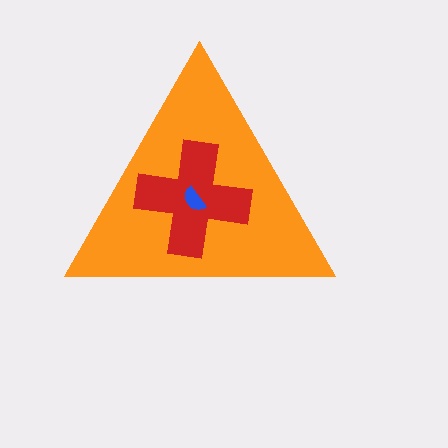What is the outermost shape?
The orange triangle.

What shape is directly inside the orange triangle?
The red cross.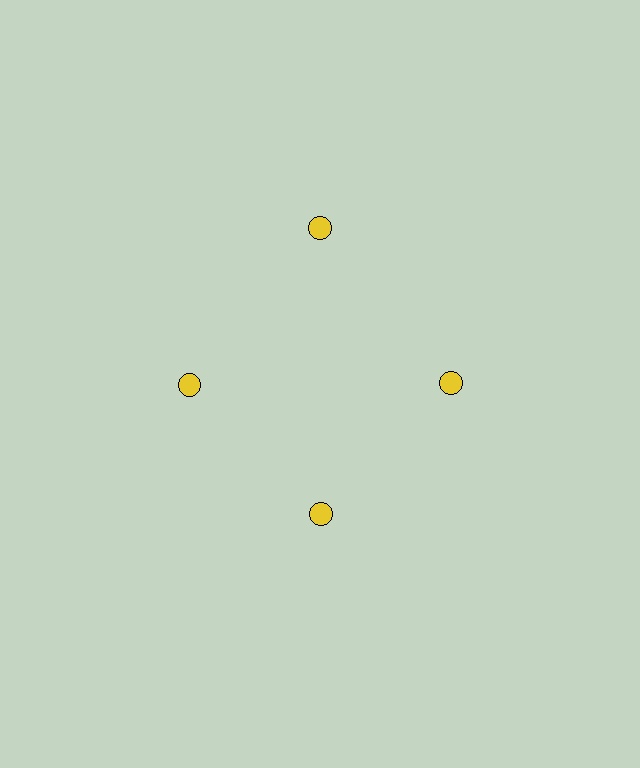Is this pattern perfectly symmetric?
No. The 4 yellow circles are arranged in a ring, but one element near the 12 o'clock position is pushed outward from the center, breaking the 4-fold rotational symmetry.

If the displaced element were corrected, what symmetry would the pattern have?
It would have 4-fold rotational symmetry — the pattern would map onto itself every 90 degrees.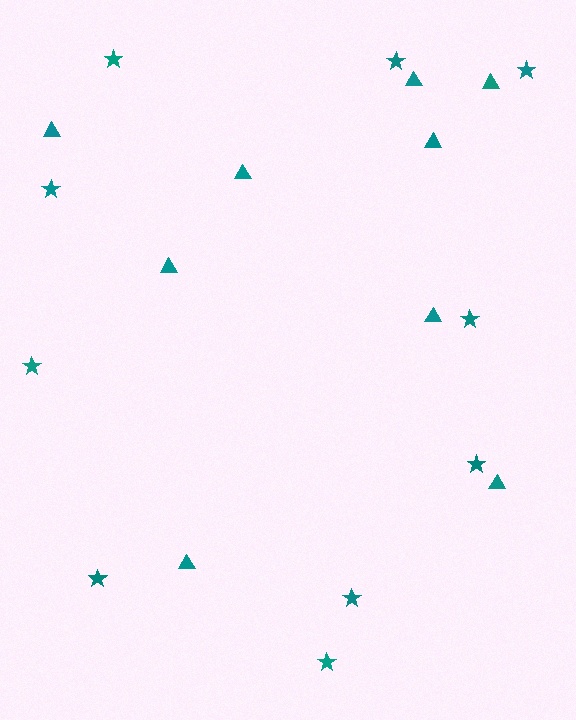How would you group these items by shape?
There are 2 groups: one group of stars (10) and one group of triangles (9).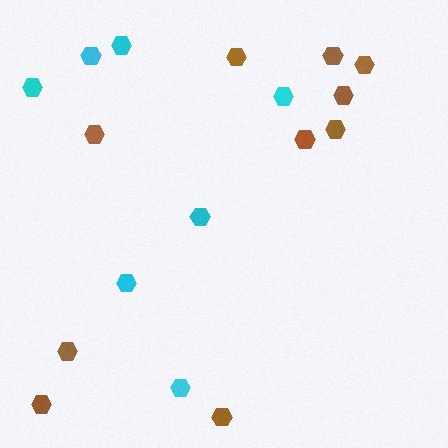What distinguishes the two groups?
There are 2 groups: one group of brown hexagons (10) and one group of cyan hexagons (7).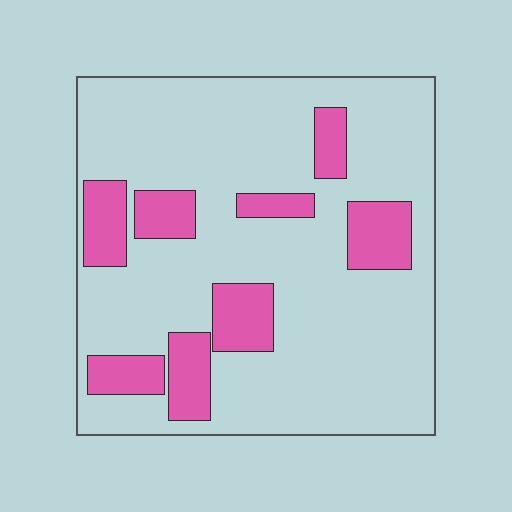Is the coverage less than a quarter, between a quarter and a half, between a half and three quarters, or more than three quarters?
Less than a quarter.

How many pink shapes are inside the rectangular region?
8.